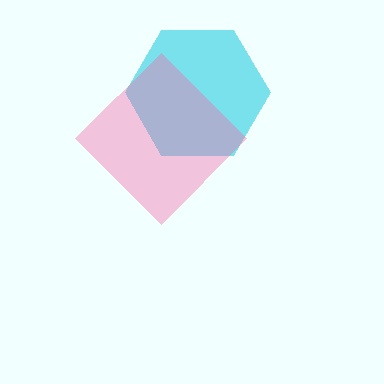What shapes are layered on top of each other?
The layered shapes are: a cyan hexagon, a pink diamond.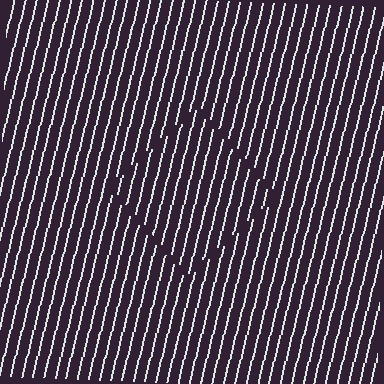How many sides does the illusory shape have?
4 sides — the line-ends trace a square.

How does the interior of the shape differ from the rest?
The interior of the shape contains the same grating, shifted by half a period — the contour is defined by the phase discontinuity where line-ends from the inner and outer gratings abut.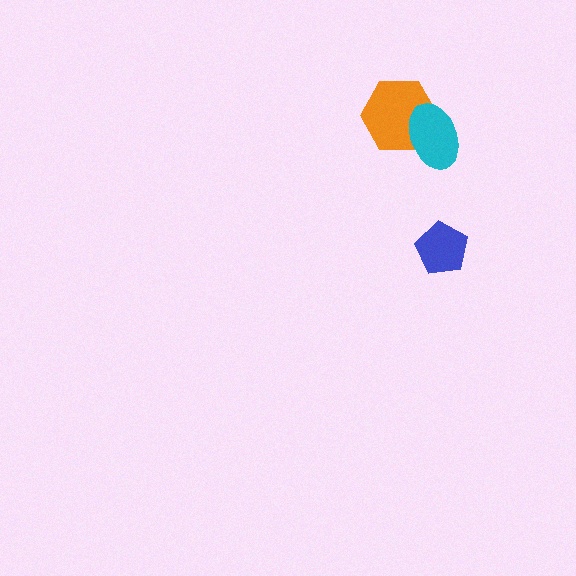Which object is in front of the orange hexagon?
The cyan ellipse is in front of the orange hexagon.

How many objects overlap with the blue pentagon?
0 objects overlap with the blue pentagon.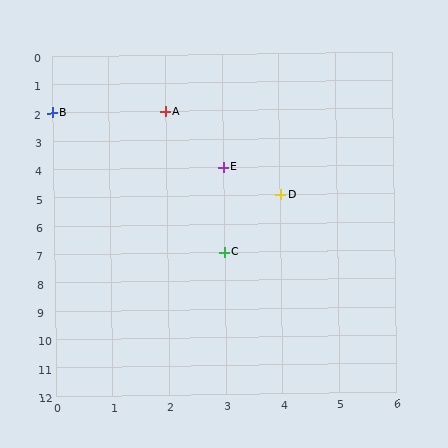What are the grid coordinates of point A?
Point A is at grid coordinates (2, 2).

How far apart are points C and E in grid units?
Points C and E are 3 rows apart.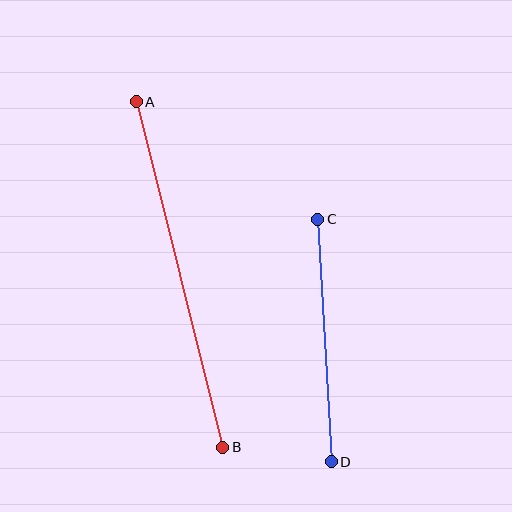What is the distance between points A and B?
The distance is approximately 356 pixels.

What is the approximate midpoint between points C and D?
The midpoint is at approximately (324, 340) pixels.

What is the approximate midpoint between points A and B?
The midpoint is at approximately (179, 274) pixels.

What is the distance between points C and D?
The distance is approximately 243 pixels.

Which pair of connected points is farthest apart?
Points A and B are farthest apart.